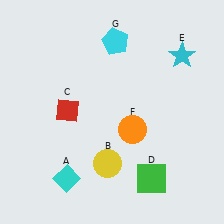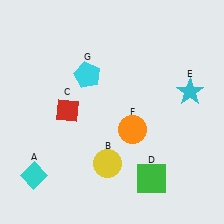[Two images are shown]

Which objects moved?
The objects that moved are: the cyan diamond (A), the cyan star (E), the cyan pentagon (G).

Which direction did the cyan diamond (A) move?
The cyan diamond (A) moved left.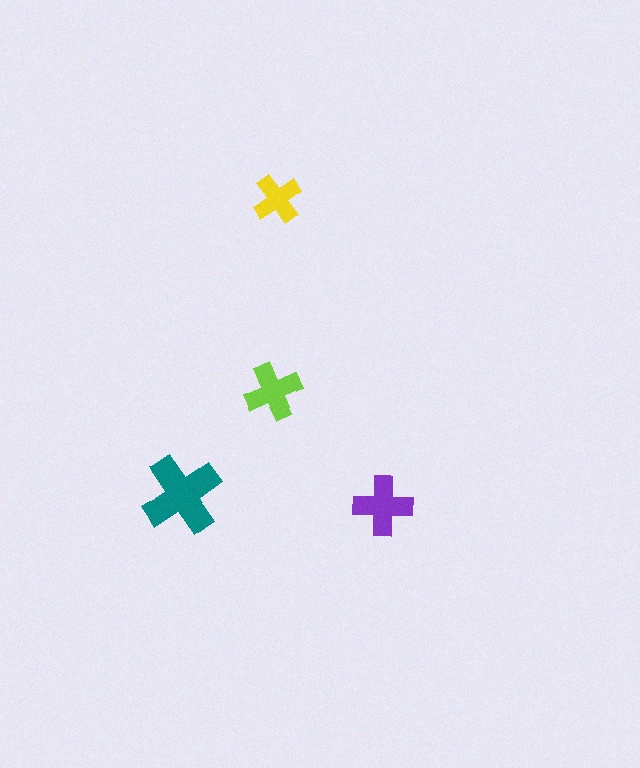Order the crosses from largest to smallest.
the teal one, the purple one, the lime one, the yellow one.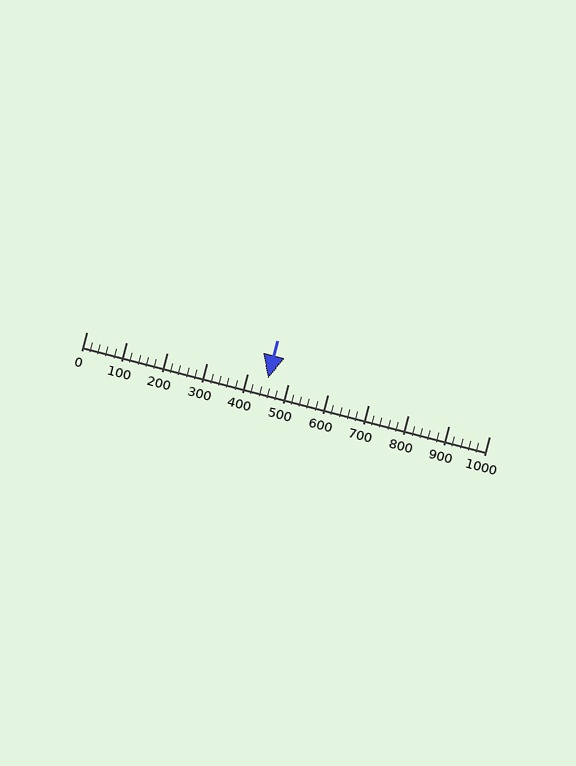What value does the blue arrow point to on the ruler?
The blue arrow points to approximately 452.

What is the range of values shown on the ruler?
The ruler shows values from 0 to 1000.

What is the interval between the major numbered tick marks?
The major tick marks are spaced 100 units apart.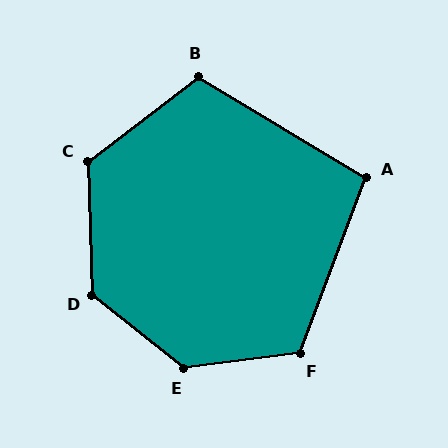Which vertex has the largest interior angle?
E, at approximately 134 degrees.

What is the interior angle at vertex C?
Approximately 126 degrees (obtuse).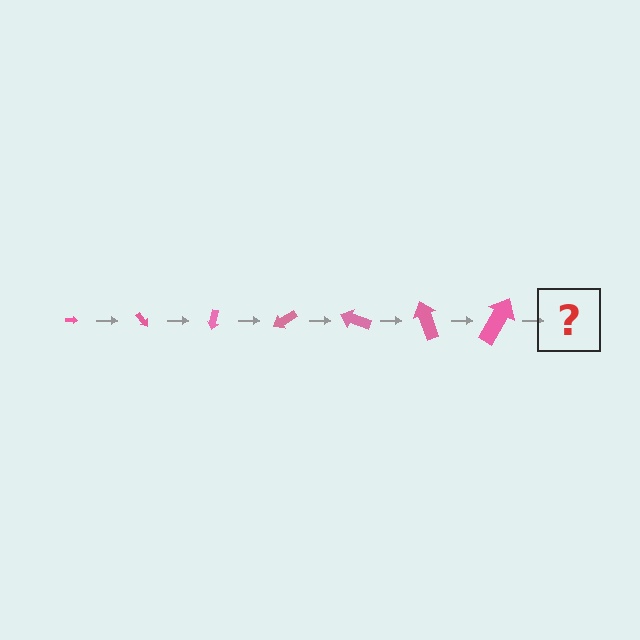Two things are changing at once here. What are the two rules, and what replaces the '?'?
The two rules are that the arrow grows larger each step and it rotates 50 degrees each step. The '?' should be an arrow, larger than the previous one and rotated 350 degrees from the start.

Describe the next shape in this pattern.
It should be an arrow, larger than the previous one and rotated 350 degrees from the start.